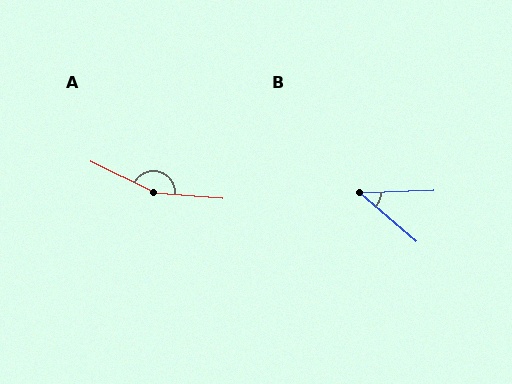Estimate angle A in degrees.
Approximately 159 degrees.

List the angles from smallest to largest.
B (43°), A (159°).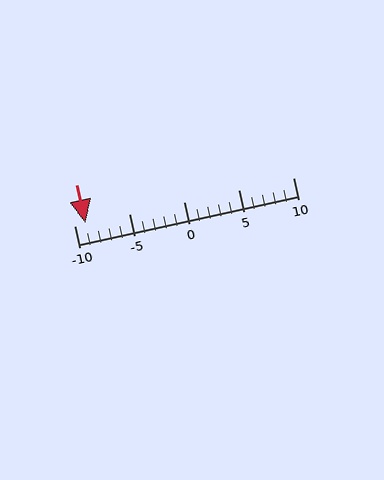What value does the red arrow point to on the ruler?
The red arrow points to approximately -9.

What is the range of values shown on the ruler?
The ruler shows values from -10 to 10.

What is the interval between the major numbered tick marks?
The major tick marks are spaced 5 units apart.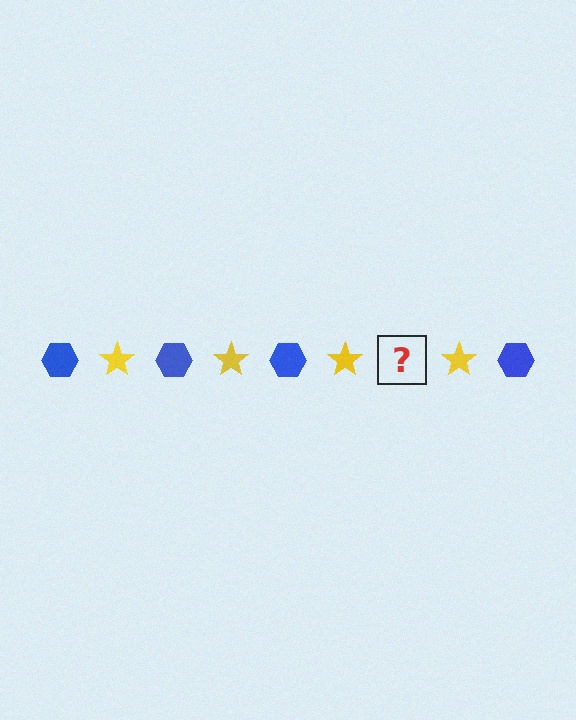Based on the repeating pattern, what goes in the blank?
The blank should be a blue hexagon.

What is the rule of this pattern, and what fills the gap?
The rule is that the pattern alternates between blue hexagon and yellow star. The gap should be filled with a blue hexagon.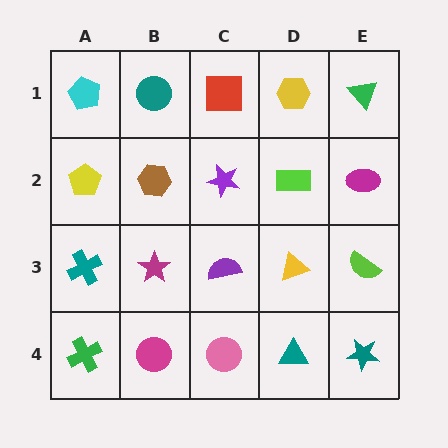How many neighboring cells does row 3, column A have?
3.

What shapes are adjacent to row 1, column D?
A lime rectangle (row 2, column D), a red square (row 1, column C), a green triangle (row 1, column E).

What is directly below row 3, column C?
A pink circle.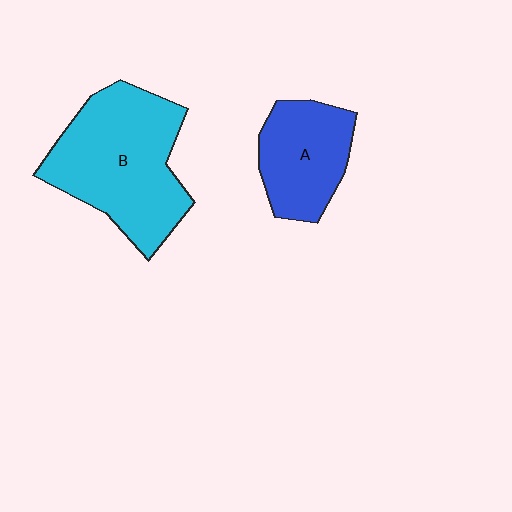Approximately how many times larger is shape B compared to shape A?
Approximately 1.7 times.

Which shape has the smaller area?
Shape A (blue).